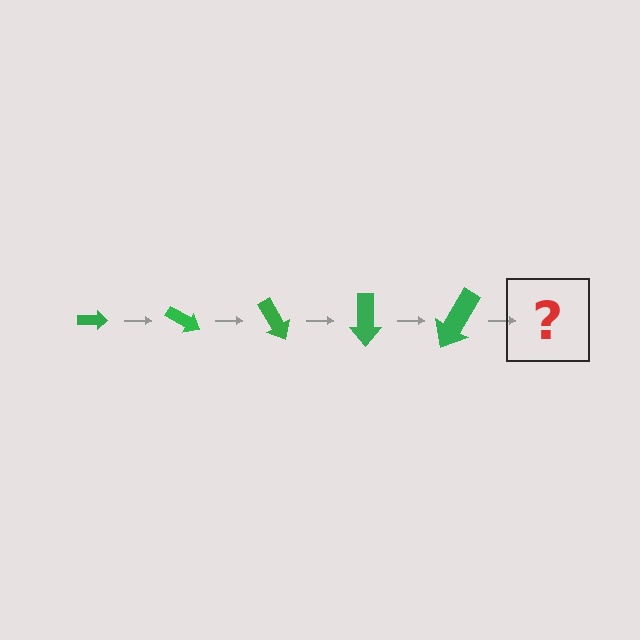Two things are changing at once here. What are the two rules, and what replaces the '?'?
The two rules are that the arrow grows larger each step and it rotates 30 degrees each step. The '?' should be an arrow, larger than the previous one and rotated 150 degrees from the start.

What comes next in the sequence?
The next element should be an arrow, larger than the previous one and rotated 150 degrees from the start.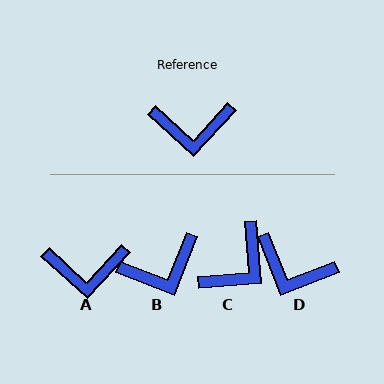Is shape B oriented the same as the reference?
No, it is off by about 21 degrees.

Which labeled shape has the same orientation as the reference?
A.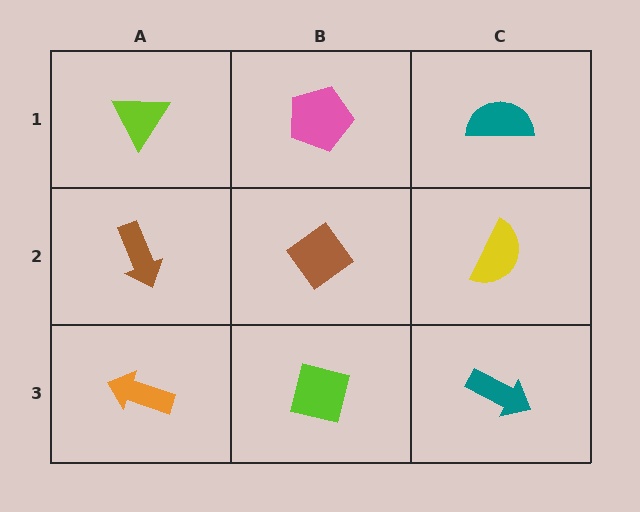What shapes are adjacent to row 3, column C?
A yellow semicircle (row 2, column C), a lime square (row 3, column B).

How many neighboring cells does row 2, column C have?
3.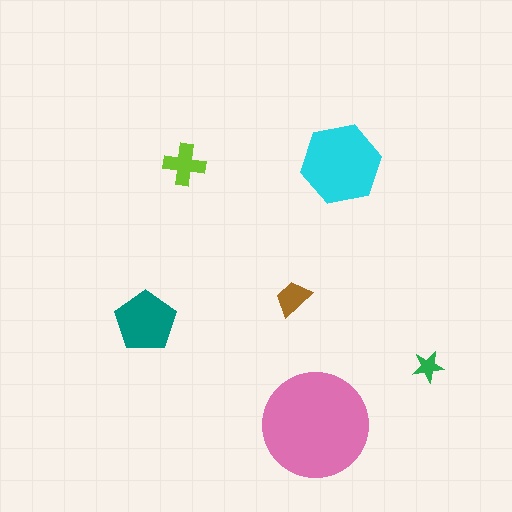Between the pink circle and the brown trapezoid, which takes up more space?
The pink circle.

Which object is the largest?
The pink circle.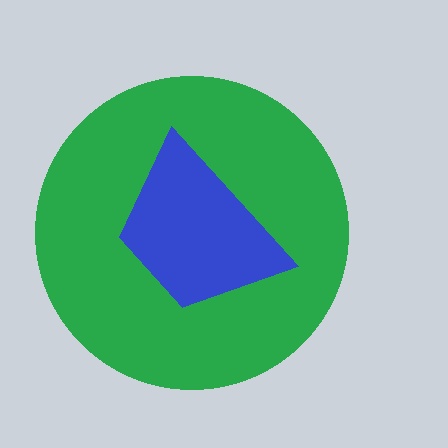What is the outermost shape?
The green circle.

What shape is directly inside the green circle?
The blue trapezoid.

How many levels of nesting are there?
2.